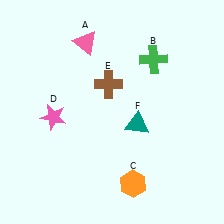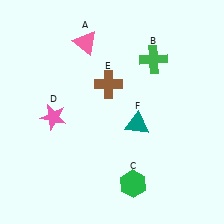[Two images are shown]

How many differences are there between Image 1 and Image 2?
There is 1 difference between the two images.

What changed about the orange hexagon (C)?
In Image 1, C is orange. In Image 2, it changed to green.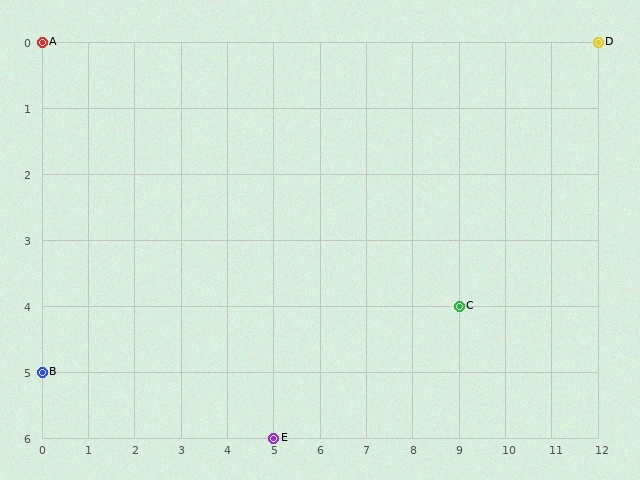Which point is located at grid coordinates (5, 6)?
Point E is at (5, 6).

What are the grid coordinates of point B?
Point B is at grid coordinates (0, 5).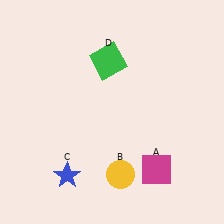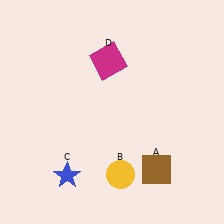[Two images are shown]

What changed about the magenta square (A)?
In Image 1, A is magenta. In Image 2, it changed to brown.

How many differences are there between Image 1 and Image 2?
There are 2 differences between the two images.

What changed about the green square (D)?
In Image 1, D is green. In Image 2, it changed to magenta.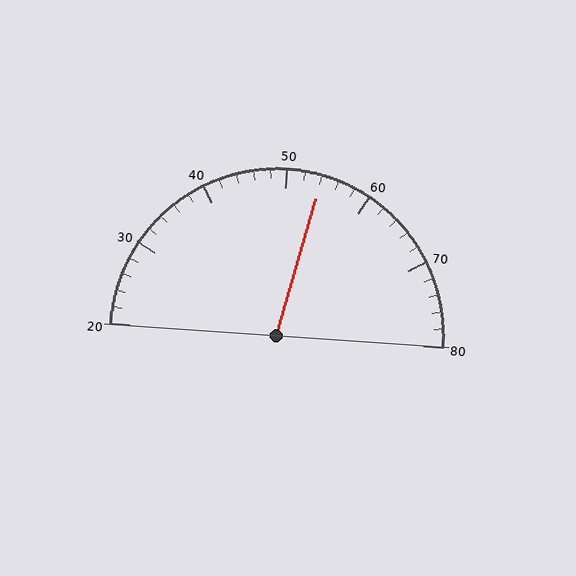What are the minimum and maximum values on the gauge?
The gauge ranges from 20 to 80.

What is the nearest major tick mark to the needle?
The nearest major tick mark is 50.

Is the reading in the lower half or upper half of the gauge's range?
The reading is in the upper half of the range (20 to 80).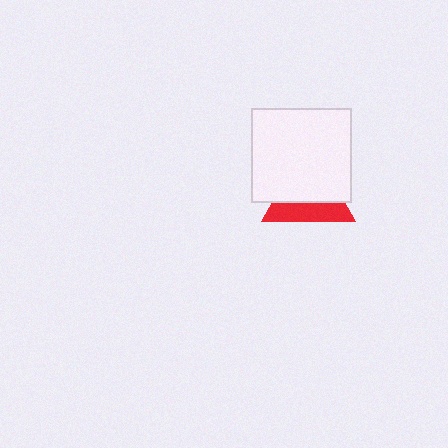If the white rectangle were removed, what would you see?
You would see the complete red triangle.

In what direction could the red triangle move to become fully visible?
The red triangle could move down. That would shift it out from behind the white rectangle entirely.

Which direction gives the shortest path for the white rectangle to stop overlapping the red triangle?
Moving up gives the shortest separation.